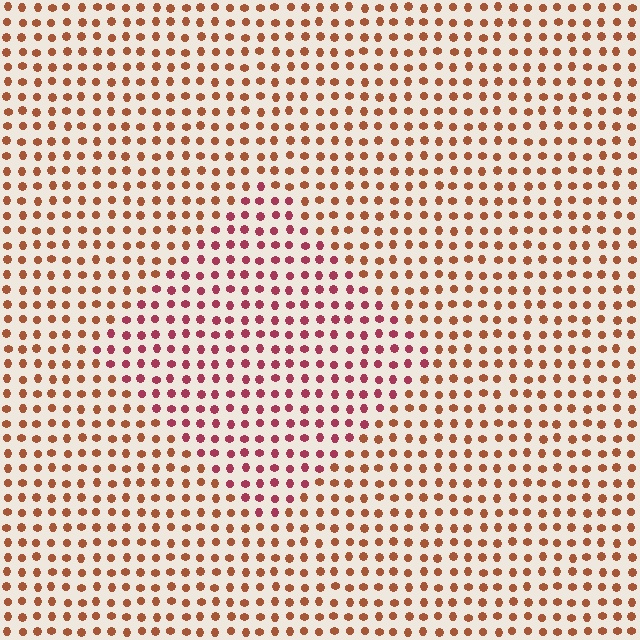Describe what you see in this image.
The image is filled with small brown elements in a uniform arrangement. A diamond-shaped region is visible where the elements are tinted to a slightly different hue, forming a subtle color boundary.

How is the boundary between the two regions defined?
The boundary is defined purely by a slight shift in hue (about 35 degrees). Spacing, size, and orientation are identical on both sides.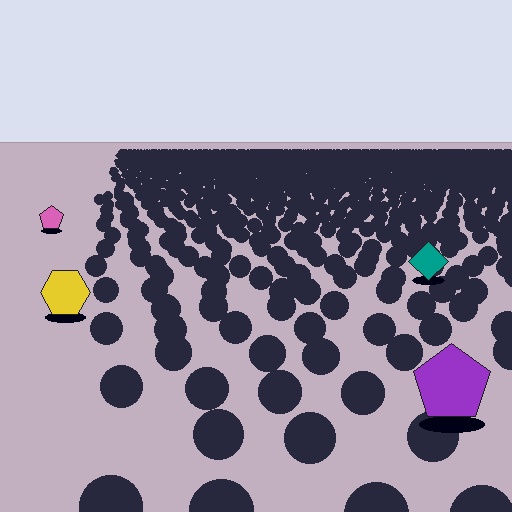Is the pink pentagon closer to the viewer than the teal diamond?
No. The teal diamond is closer — you can tell from the texture gradient: the ground texture is coarser near it.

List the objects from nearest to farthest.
From nearest to farthest: the purple pentagon, the yellow hexagon, the teal diamond, the pink pentagon.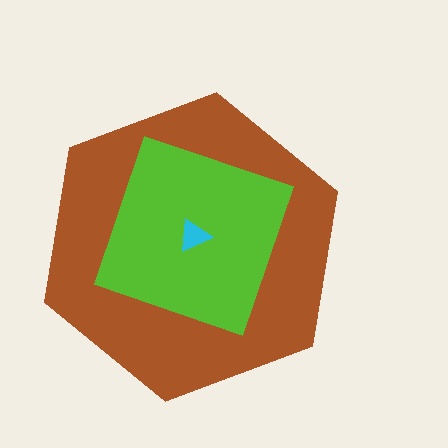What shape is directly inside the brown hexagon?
The lime square.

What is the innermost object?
The cyan triangle.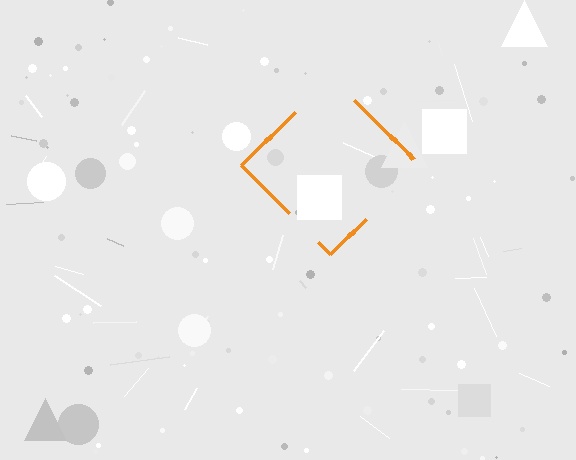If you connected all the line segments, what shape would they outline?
They would outline a diamond.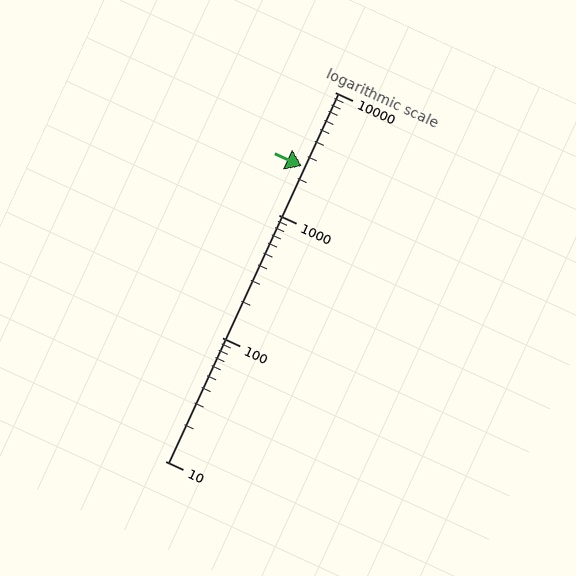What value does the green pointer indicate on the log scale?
The pointer indicates approximately 2500.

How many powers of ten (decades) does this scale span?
The scale spans 3 decades, from 10 to 10000.